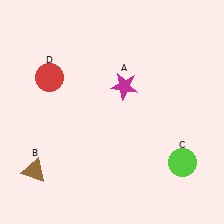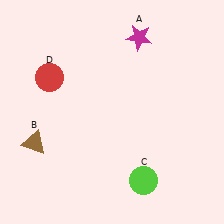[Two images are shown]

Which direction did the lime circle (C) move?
The lime circle (C) moved left.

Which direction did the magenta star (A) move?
The magenta star (A) moved up.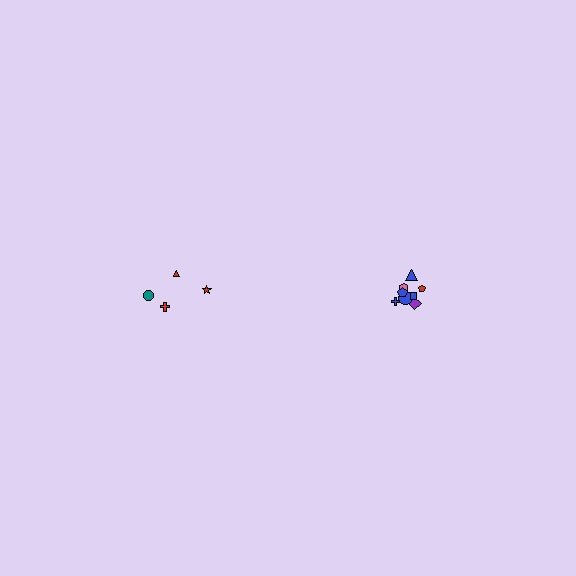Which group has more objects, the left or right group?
The right group.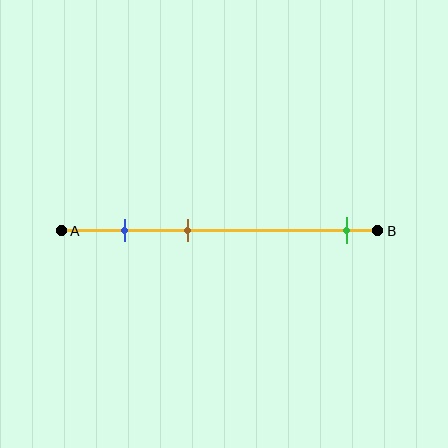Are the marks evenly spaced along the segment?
No, the marks are not evenly spaced.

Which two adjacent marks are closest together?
The blue and brown marks are the closest adjacent pair.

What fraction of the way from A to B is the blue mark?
The blue mark is approximately 20% (0.2) of the way from A to B.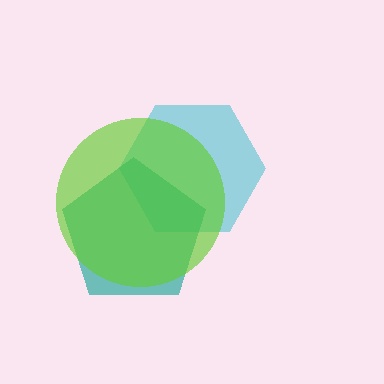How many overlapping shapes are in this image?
There are 3 overlapping shapes in the image.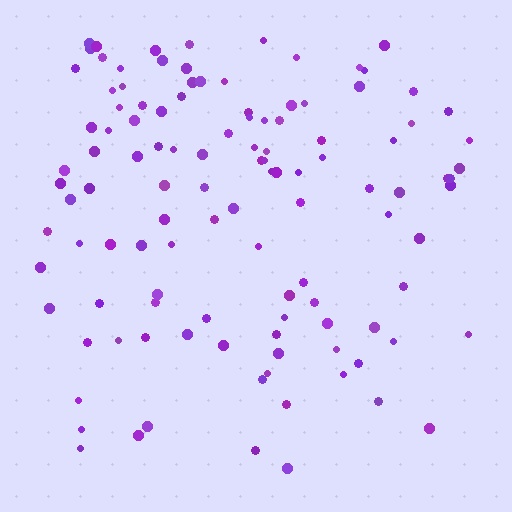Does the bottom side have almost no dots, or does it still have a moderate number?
Still a moderate number, just noticeably fewer than the top.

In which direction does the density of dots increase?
From bottom to top, with the top side densest.